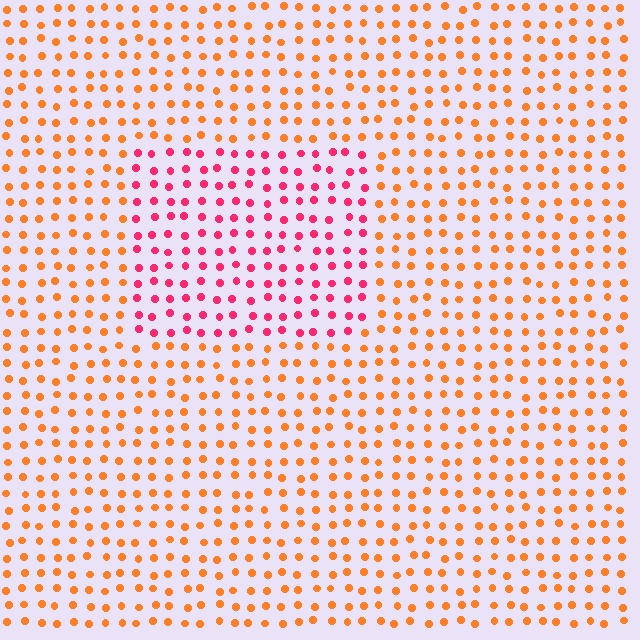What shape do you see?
I see a rectangle.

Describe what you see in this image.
The image is filled with small orange elements in a uniform arrangement. A rectangle-shaped region is visible where the elements are tinted to a slightly different hue, forming a subtle color boundary.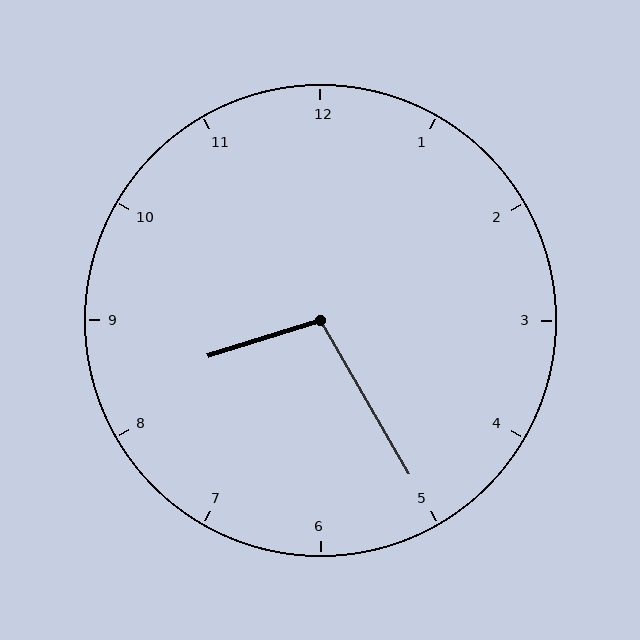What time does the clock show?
8:25.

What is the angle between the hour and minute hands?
Approximately 102 degrees.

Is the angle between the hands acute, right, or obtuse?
It is obtuse.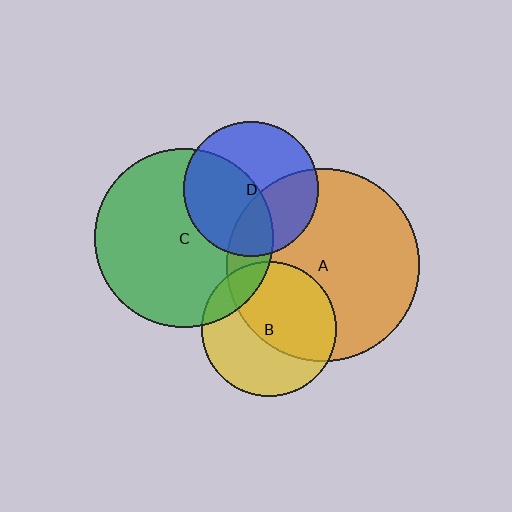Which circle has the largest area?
Circle A (orange).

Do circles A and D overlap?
Yes.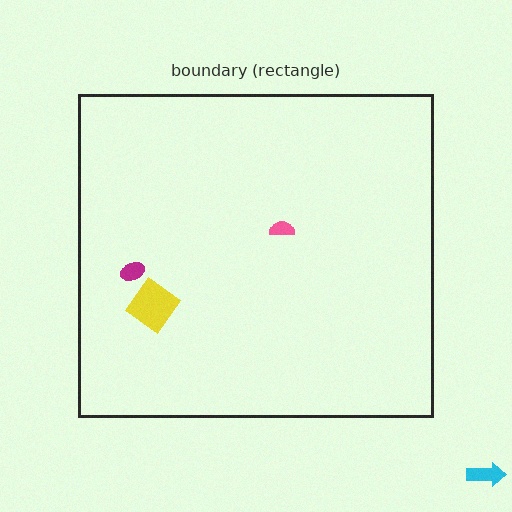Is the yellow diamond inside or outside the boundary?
Inside.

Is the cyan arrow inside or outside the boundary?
Outside.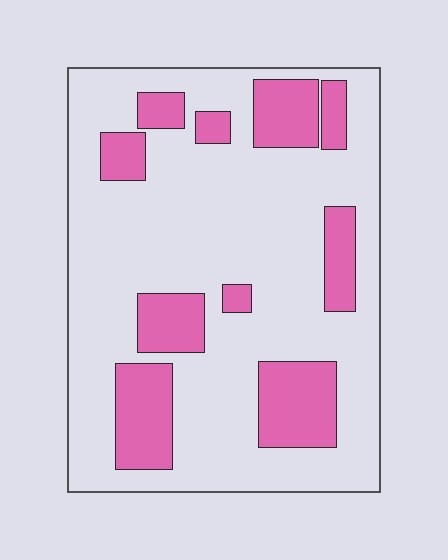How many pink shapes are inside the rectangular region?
10.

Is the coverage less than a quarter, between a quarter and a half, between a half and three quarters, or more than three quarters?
Less than a quarter.